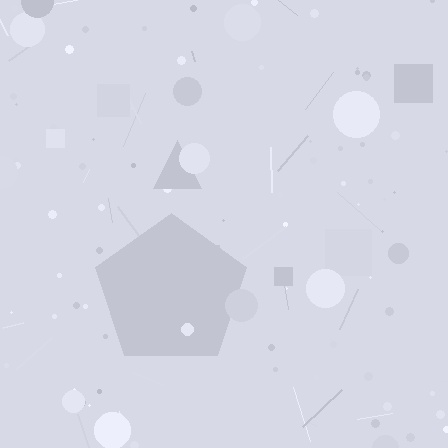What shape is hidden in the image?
A pentagon is hidden in the image.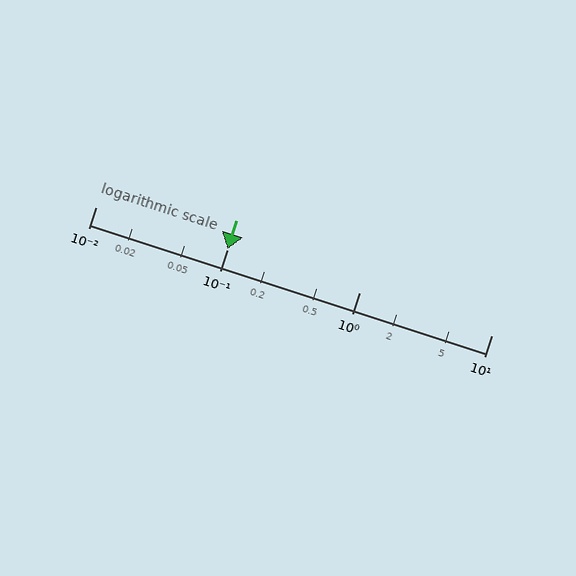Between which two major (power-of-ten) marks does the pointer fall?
The pointer is between 0.1 and 1.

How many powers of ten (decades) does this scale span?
The scale spans 3 decades, from 0.01 to 10.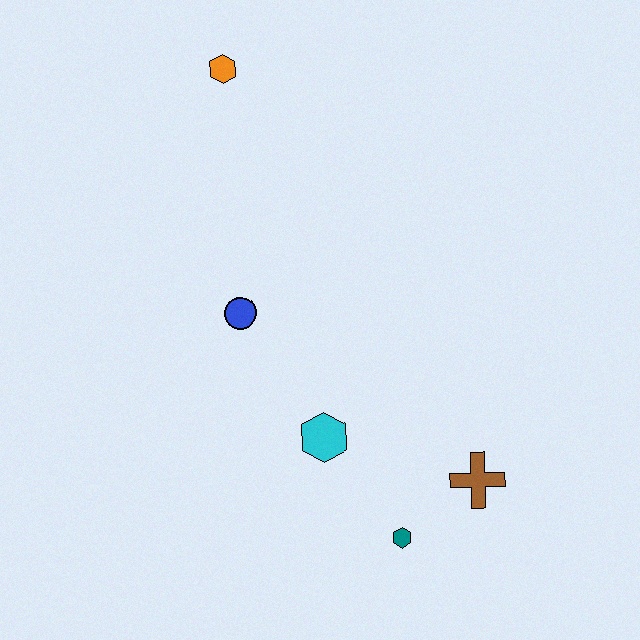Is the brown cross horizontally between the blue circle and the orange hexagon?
No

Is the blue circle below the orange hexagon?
Yes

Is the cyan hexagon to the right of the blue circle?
Yes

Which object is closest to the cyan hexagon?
The teal hexagon is closest to the cyan hexagon.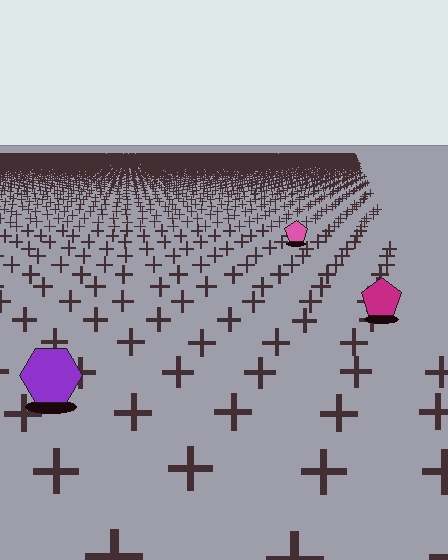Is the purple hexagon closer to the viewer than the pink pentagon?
Yes. The purple hexagon is closer — you can tell from the texture gradient: the ground texture is coarser near it.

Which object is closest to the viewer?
The purple hexagon is closest. The texture marks near it are larger and more spread out.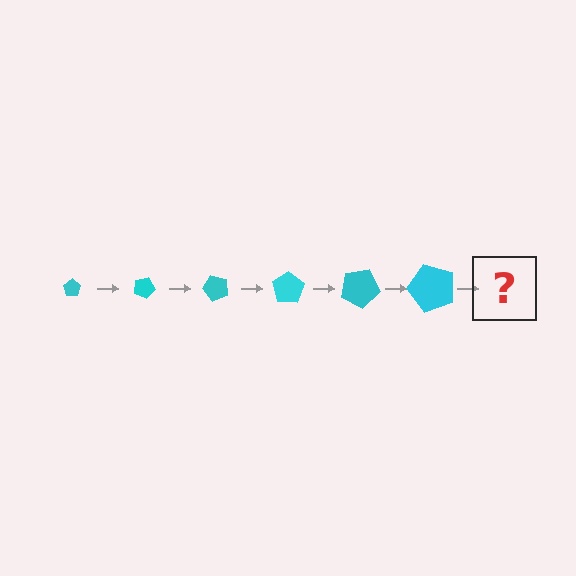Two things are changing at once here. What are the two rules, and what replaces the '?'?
The two rules are that the pentagon grows larger each step and it rotates 25 degrees each step. The '?' should be a pentagon, larger than the previous one and rotated 150 degrees from the start.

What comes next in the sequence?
The next element should be a pentagon, larger than the previous one and rotated 150 degrees from the start.